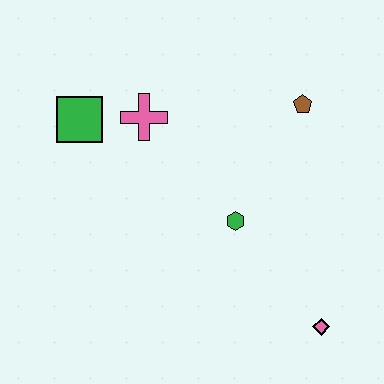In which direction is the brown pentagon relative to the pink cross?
The brown pentagon is to the right of the pink cross.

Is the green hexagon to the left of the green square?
No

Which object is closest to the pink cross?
The green square is closest to the pink cross.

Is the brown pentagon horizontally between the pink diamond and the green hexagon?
Yes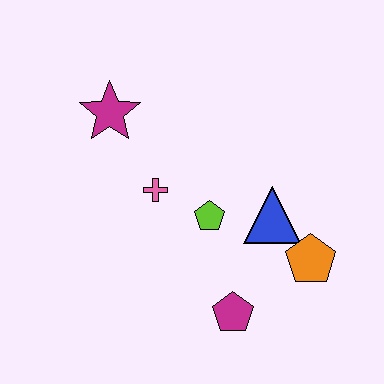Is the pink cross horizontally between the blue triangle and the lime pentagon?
No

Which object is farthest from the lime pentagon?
The magenta star is farthest from the lime pentagon.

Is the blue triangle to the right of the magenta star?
Yes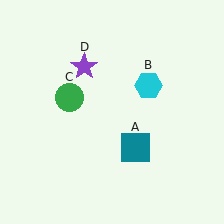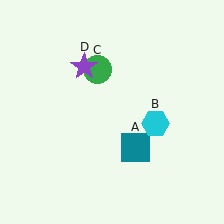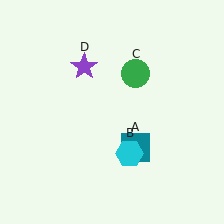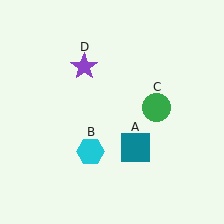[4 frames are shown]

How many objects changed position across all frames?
2 objects changed position: cyan hexagon (object B), green circle (object C).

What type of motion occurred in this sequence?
The cyan hexagon (object B), green circle (object C) rotated clockwise around the center of the scene.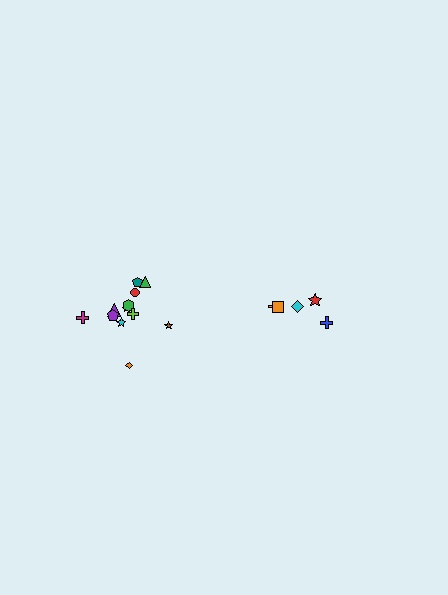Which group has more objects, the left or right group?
The left group.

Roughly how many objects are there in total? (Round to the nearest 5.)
Roughly 15 objects in total.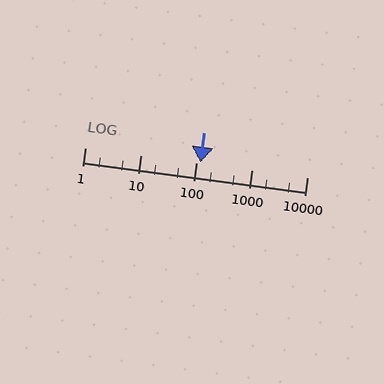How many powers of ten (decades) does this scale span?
The scale spans 4 decades, from 1 to 10000.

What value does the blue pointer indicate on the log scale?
The pointer indicates approximately 120.